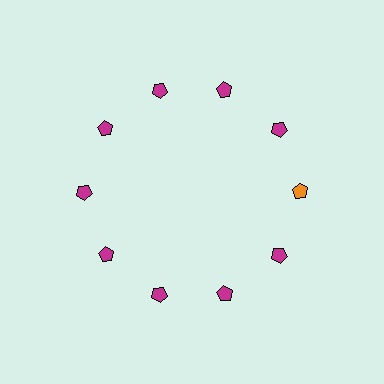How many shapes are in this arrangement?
There are 10 shapes arranged in a ring pattern.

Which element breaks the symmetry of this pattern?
The orange pentagon at roughly the 3 o'clock position breaks the symmetry. All other shapes are magenta pentagons.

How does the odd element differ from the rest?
It has a different color: orange instead of magenta.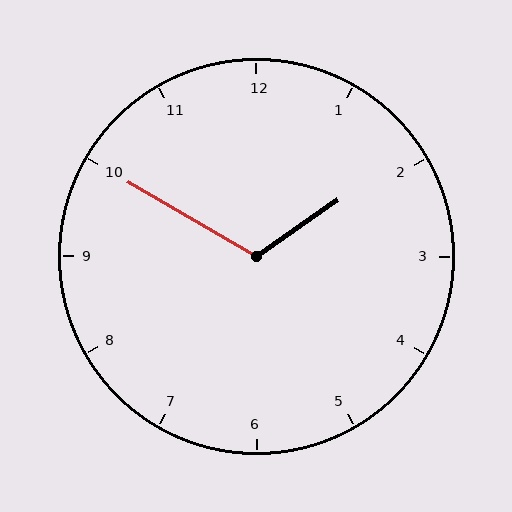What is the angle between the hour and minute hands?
Approximately 115 degrees.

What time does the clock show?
1:50.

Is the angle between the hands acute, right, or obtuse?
It is obtuse.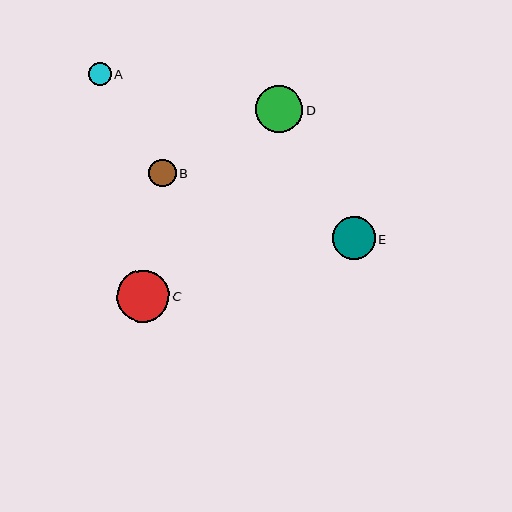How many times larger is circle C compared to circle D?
Circle C is approximately 1.1 times the size of circle D.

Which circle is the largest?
Circle C is the largest with a size of approximately 52 pixels.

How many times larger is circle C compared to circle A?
Circle C is approximately 2.3 times the size of circle A.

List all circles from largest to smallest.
From largest to smallest: C, D, E, B, A.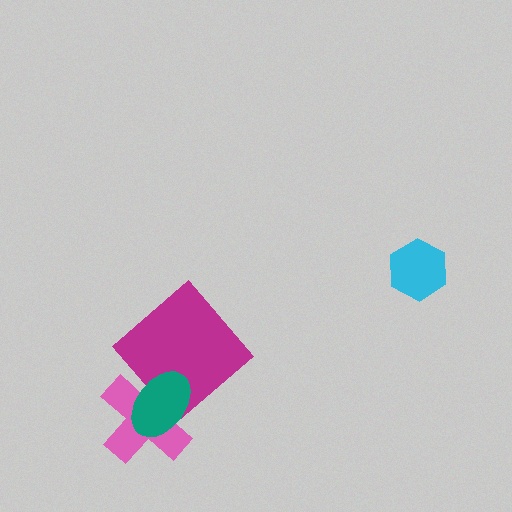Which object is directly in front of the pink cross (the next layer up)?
The magenta diamond is directly in front of the pink cross.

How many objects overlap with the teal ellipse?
2 objects overlap with the teal ellipse.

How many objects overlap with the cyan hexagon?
0 objects overlap with the cyan hexagon.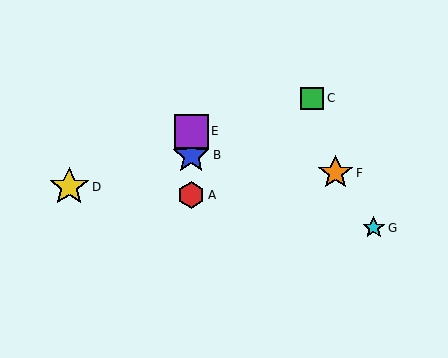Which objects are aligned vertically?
Objects A, B, E are aligned vertically.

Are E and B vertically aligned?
Yes, both are at x≈191.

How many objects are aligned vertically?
3 objects (A, B, E) are aligned vertically.